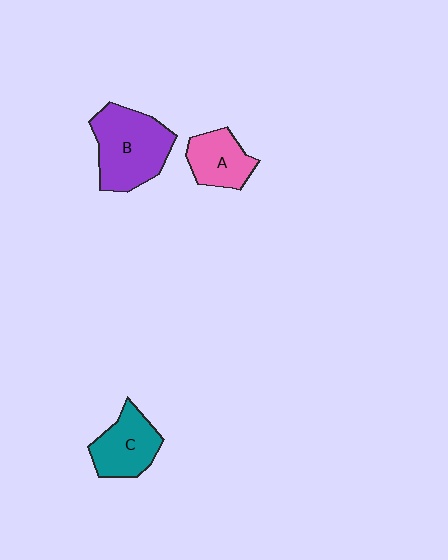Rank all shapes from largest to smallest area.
From largest to smallest: B (purple), C (teal), A (pink).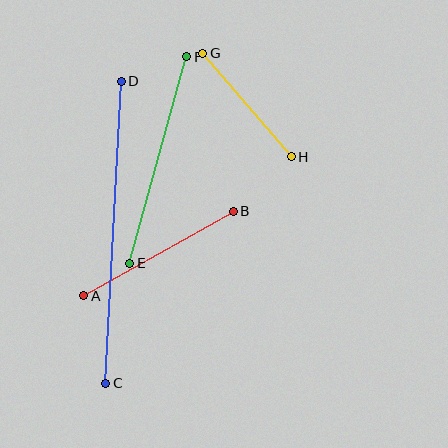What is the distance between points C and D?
The distance is approximately 303 pixels.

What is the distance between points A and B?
The distance is approximately 172 pixels.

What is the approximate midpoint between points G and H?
The midpoint is at approximately (247, 105) pixels.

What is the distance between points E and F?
The distance is approximately 214 pixels.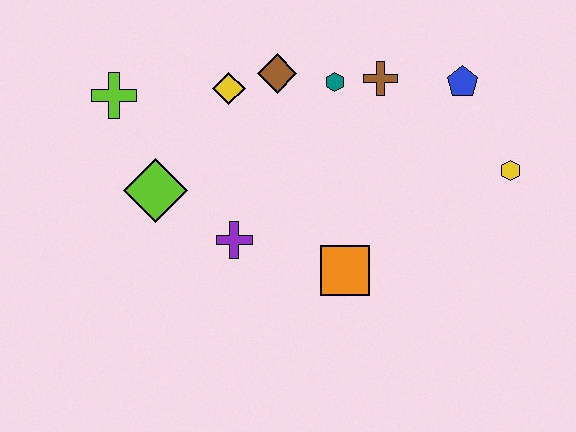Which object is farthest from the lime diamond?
The yellow hexagon is farthest from the lime diamond.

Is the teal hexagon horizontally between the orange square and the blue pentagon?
No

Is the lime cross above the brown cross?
No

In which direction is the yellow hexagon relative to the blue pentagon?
The yellow hexagon is below the blue pentagon.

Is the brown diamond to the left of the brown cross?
Yes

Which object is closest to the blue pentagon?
The brown cross is closest to the blue pentagon.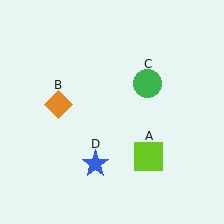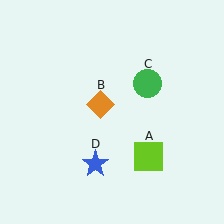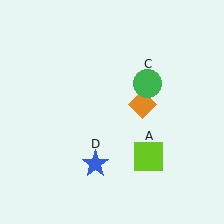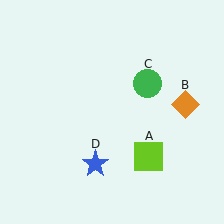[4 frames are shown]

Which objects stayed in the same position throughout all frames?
Lime square (object A) and green circle (object C) and blue star (object D) remained stationary.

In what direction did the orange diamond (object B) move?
The orange diamond (object B) moved right.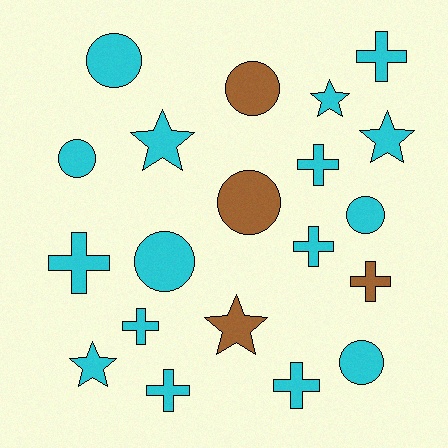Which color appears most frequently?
Cyan, with 16 objects.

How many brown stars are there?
There is 1 brown star.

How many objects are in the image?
There are 20 objects.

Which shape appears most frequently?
Cross, with 8 objects.